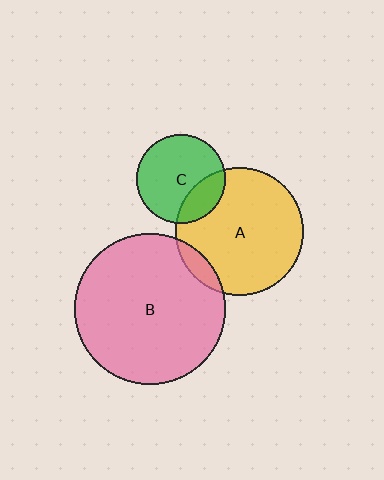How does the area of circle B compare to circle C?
Approximately 2.9 times.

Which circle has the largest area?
Circle B (pink).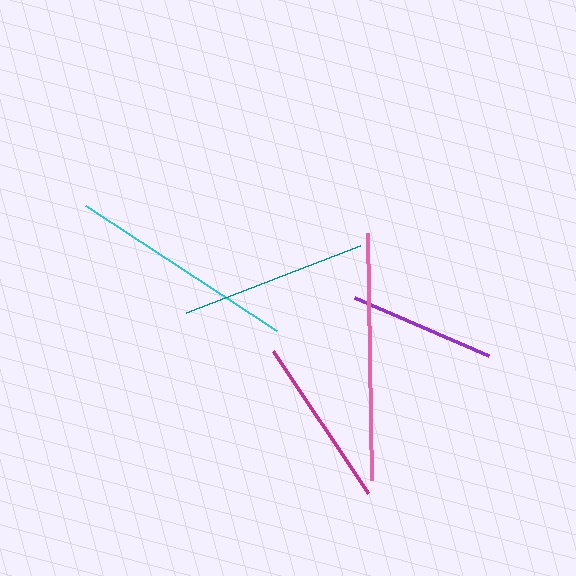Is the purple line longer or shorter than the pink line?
The pink line is longer than the purple line.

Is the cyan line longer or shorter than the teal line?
The cyan line is longer than the teal line.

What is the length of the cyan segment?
The cyan segment is approximately 228 pixels long.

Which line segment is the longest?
The pink line is the longest at approximately 246 pixels.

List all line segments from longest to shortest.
From longest to shortest: pink, cyan, teal, magenta, purple.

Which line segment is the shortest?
The purple line is the shortest at approximately 146 pixels.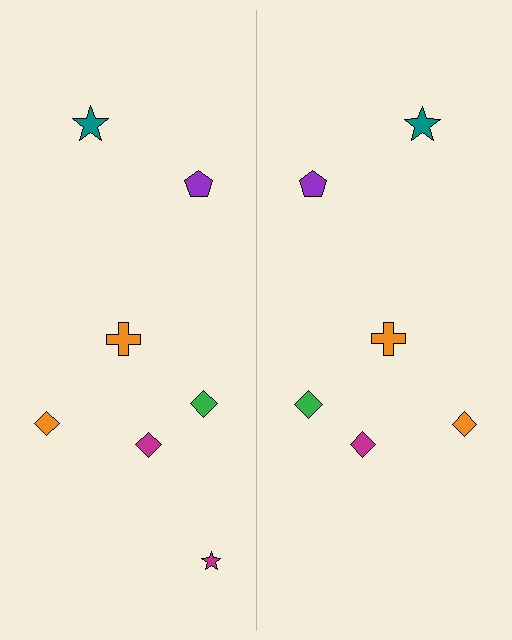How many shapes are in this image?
There are 13 shapes in this image.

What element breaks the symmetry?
A magenta star is missing from the right side.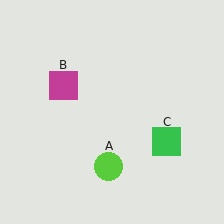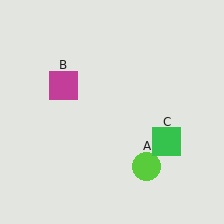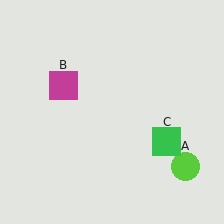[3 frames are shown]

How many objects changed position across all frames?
1 object changed position: lime circle (object A).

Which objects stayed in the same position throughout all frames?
Magenta square (object B) and green square (object C) remained stationary.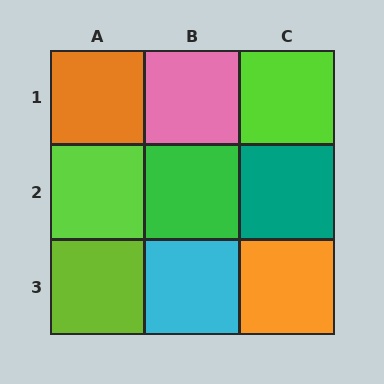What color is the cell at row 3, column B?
Cyan.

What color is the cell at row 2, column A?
Lime.